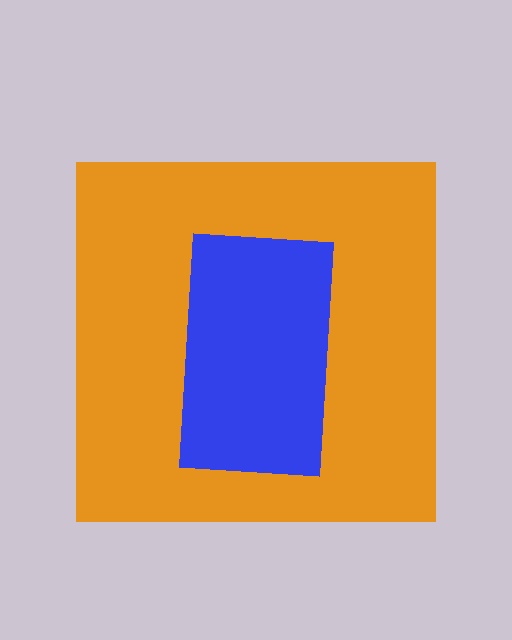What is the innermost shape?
The blue rectangle.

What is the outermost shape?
The orange square.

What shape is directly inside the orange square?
The blue rectangle.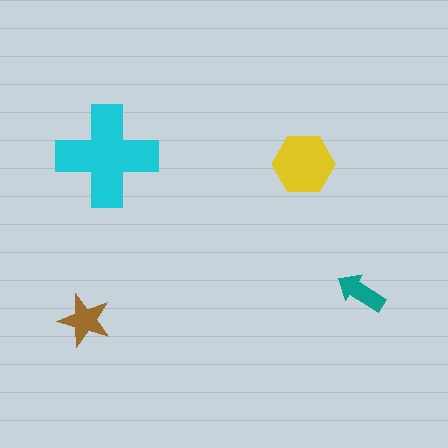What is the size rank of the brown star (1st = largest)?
3rd.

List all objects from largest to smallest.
The cyan cross, the yellow hexagon, the brown star, the teal arrow.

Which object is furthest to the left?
The brown star is leftmost.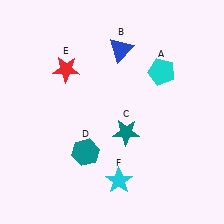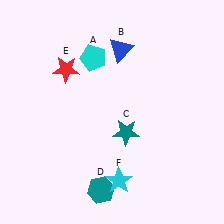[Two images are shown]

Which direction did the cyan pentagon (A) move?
The cyan pentagon (A) moved left.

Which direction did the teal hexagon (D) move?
The teal hexagon (D) moved down.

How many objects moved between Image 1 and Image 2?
2 objects moved between the two images.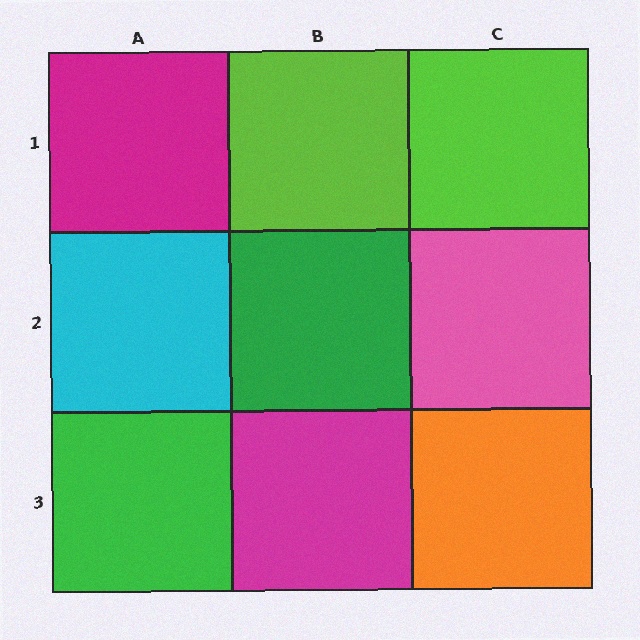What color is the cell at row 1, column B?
Lime.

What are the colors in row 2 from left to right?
Cyan, green, pink.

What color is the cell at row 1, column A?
Magenta.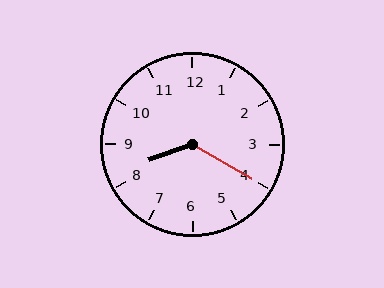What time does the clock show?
8:20.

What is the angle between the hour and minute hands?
Approximately 130 degrees.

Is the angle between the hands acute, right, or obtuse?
It is obtuse.